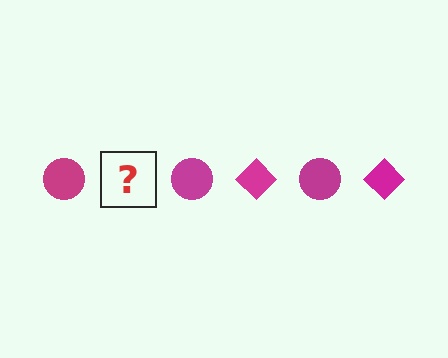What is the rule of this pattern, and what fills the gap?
The rule is that the pattern cycles through circle, diamond shapes in magenta. The gap should be filled with a magenta diamond.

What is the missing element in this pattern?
The missing element is a magenta diamond.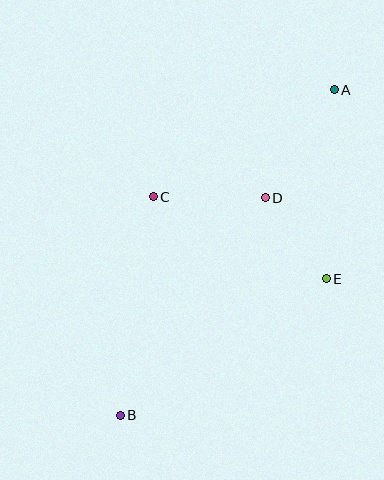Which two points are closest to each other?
Points D and E are closest to each other.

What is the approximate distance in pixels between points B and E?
The distance between B and E is approximately 247 pixels.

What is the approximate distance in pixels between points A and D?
The distance between A and D is approximately 128 pixels.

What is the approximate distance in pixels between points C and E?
The distance between C and E is approximately 191 pixels.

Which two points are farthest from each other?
Points A and B are farthest from each other.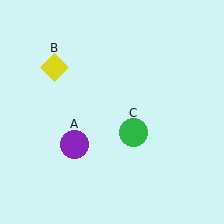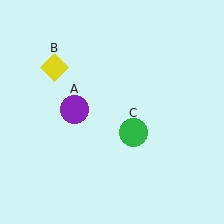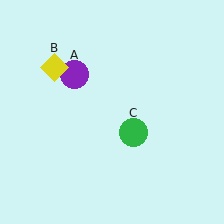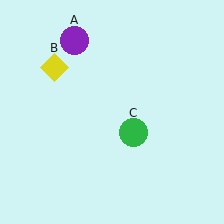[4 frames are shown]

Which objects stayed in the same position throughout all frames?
Yellow diamond (object B) and green circle (object C) remained stationary.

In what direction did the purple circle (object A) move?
The purple circle (object A) moved up.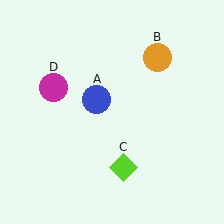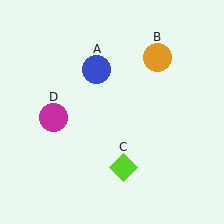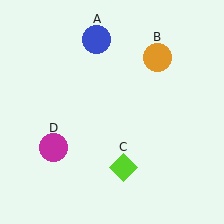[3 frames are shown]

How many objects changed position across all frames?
2 objects changed position: blue circle (object A), magenta circle (object D).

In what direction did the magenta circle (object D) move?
The magenta circle (object D) moved down.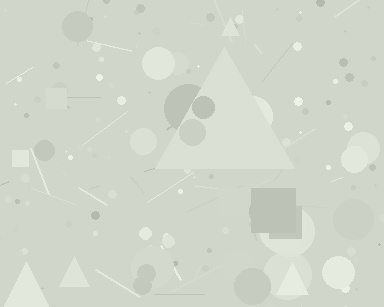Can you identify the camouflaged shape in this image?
The camouflaged shape is a triangle.